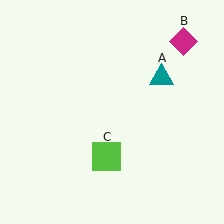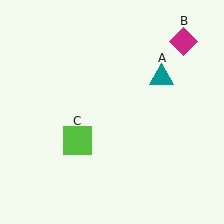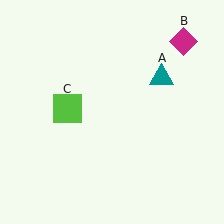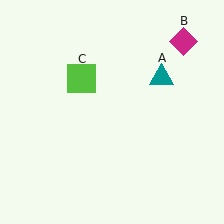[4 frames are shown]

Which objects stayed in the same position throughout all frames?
Teal triangle (object A) and magenta diamond (object B) remained stationary.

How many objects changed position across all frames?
1 object changed position: lime square (object C).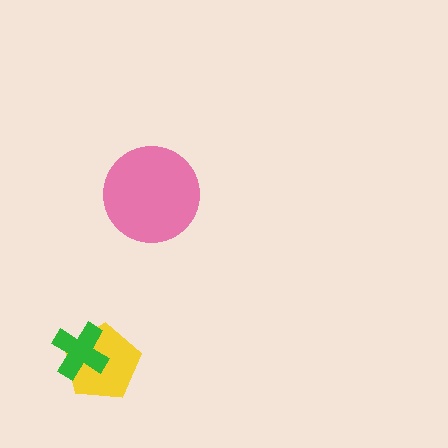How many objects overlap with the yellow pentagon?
1 object overlaps with the yellow pentagon.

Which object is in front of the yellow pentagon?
The green cross is in front of the yellow pentagon.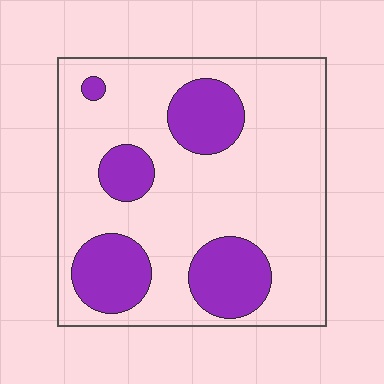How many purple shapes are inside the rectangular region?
5.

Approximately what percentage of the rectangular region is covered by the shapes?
Approximately 25%.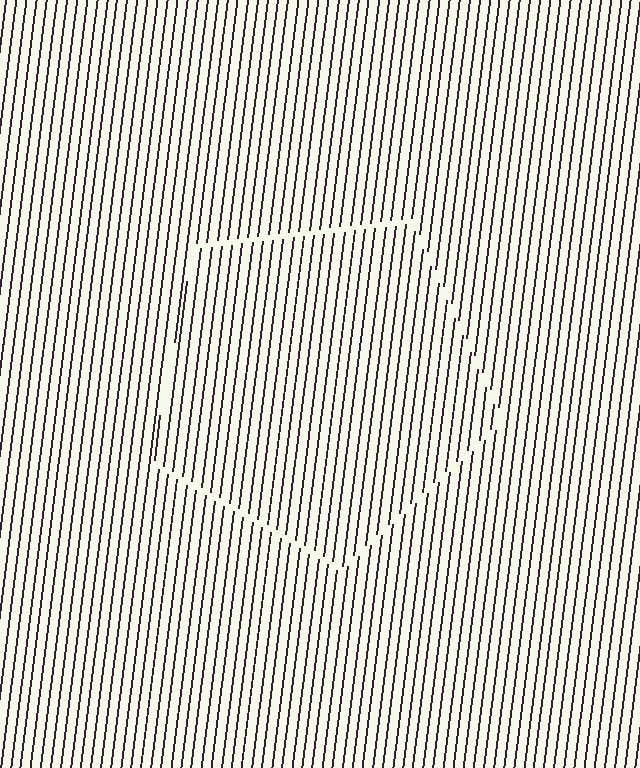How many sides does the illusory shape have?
5 sides — the line-ends trace a pentagon.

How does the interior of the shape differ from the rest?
The interior of the shape contains the same grating, shifted by half a period — the contour is defined by the phase discontinuity where line-ends from the inner and outer gratings abut.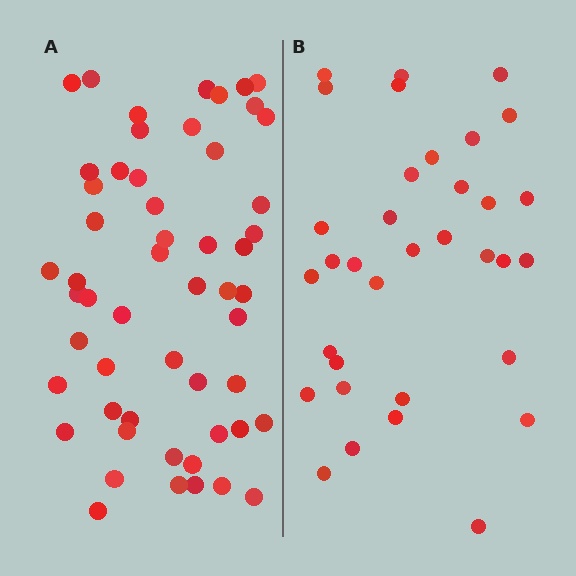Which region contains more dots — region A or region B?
Region A (the left region) has more dots.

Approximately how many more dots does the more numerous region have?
Region A has approximately 20 more dots than region B.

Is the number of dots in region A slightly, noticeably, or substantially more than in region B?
Region A has substantially more. The ratio is roughly 1.6 to 1.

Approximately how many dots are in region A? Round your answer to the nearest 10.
About 50 dots. (The exact count is 54, which rounds to 50.)